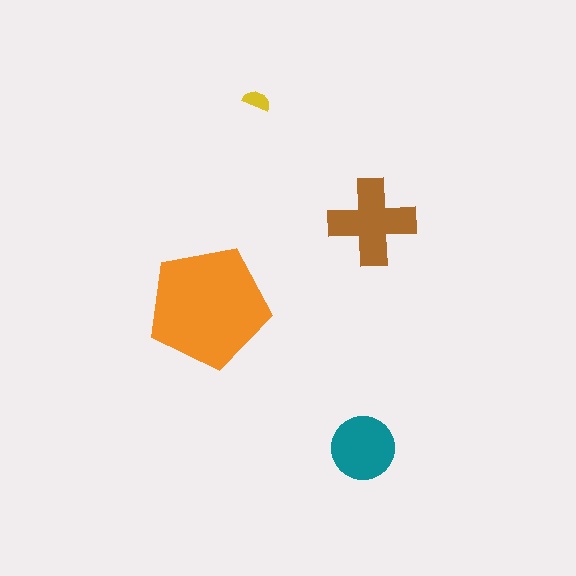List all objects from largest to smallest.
The orange pentagon, the brown cross, the teal circle, the yellow semicircle.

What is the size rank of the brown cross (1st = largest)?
2nd.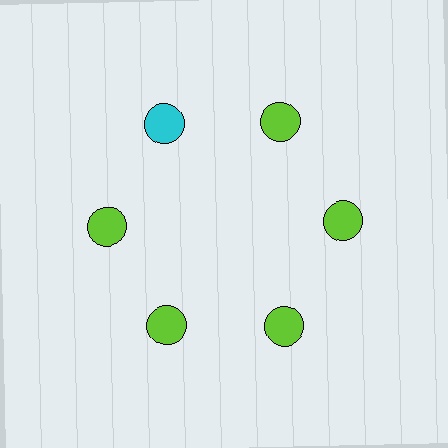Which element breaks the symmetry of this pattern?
The cyan circle at roughly the 11 o'clock position breaks the symmetry. All other shapes are lime circles.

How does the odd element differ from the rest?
It has a different color: cyan instead of lime.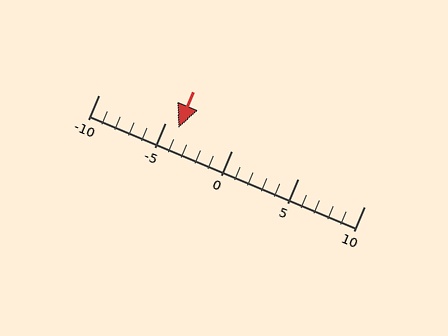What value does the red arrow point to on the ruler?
The red arrow points to approximately -4.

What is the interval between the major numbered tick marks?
The major tick marks are spaced 5 units apart.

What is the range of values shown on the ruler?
The ruler shows values from -10 to 10.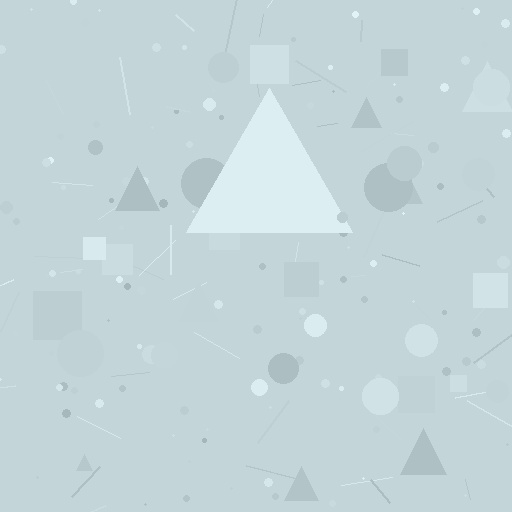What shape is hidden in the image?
A triangle is hidden in the image.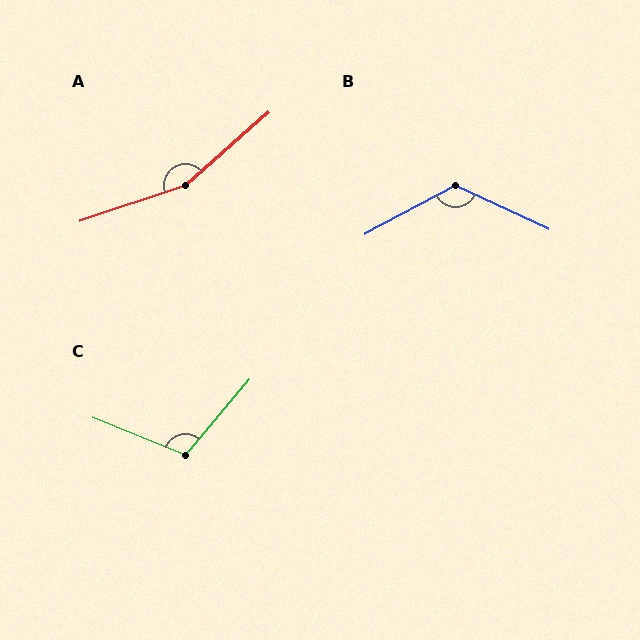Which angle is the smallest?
C, at approximately 108 degrees.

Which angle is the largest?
A, at approximately 157 degrees.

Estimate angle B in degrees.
Approximately 127 degrees.